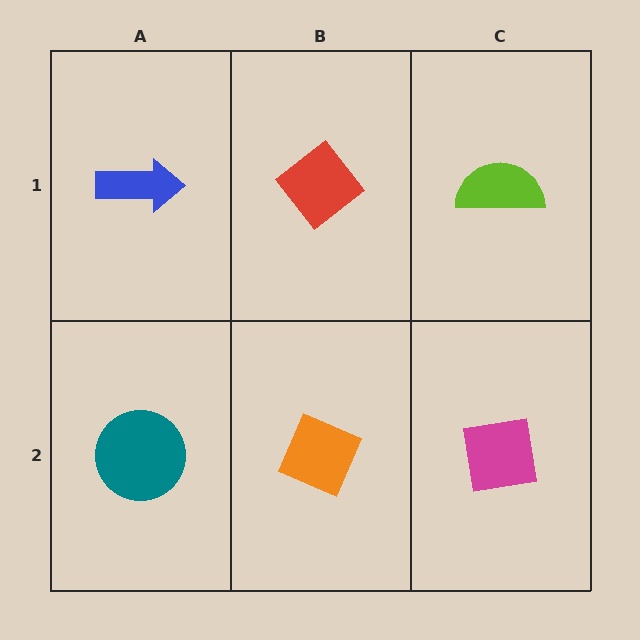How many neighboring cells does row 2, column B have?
3.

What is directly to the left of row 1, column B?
A blue arrow.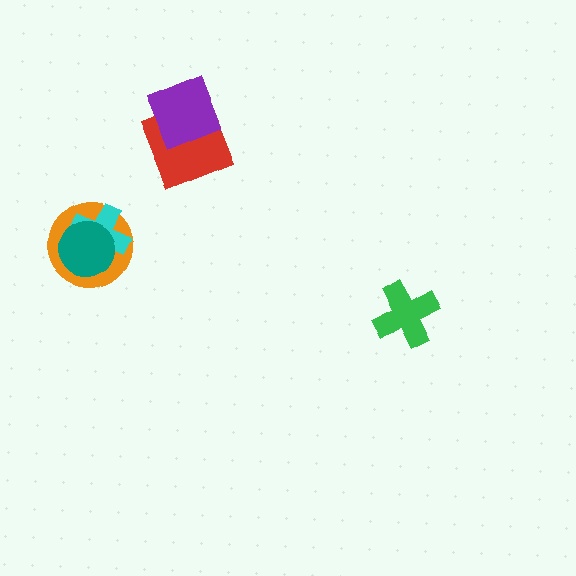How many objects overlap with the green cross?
0 objects overlap with the green cross.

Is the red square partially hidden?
Yes, it is partially covered by another shape.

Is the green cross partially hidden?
No, no other shape covers it.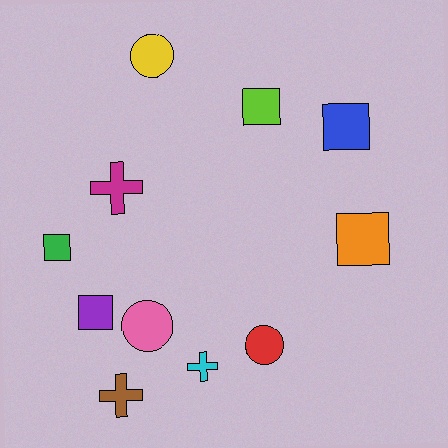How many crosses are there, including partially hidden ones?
There are 3 crosses.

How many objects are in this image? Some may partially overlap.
There are 11 objects.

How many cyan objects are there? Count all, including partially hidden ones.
There is 1 cyan object.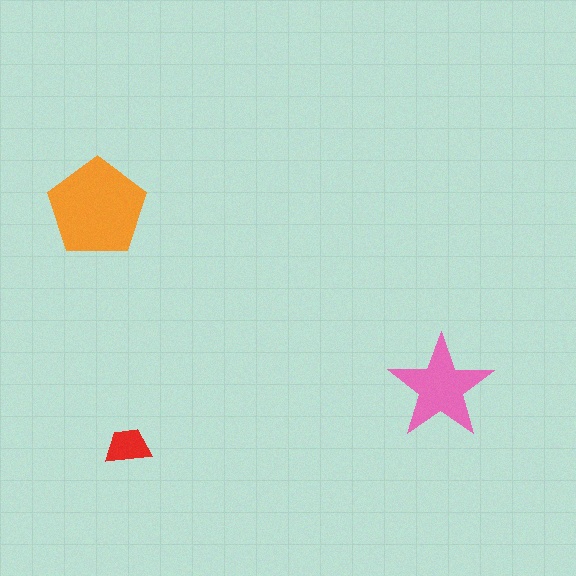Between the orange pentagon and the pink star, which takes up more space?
The orange pentagon.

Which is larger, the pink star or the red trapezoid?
The pink star.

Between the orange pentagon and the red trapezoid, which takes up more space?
The orange pentagon.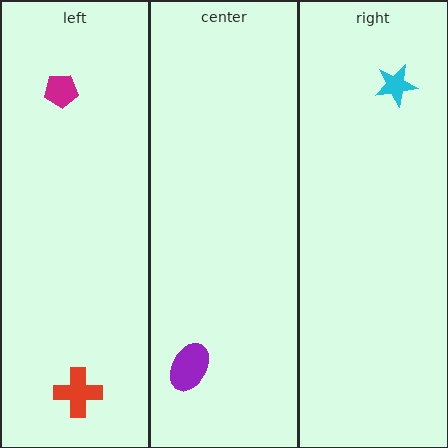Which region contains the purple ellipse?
The center region.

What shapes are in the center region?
The purple ellipse.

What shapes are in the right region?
The cyan star.